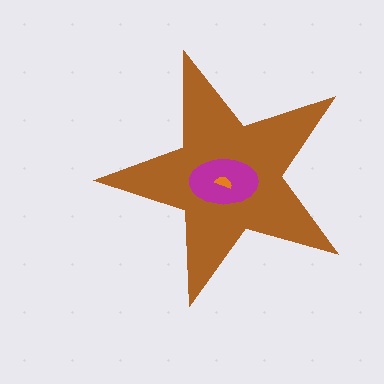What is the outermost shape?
The brown star.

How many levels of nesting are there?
3.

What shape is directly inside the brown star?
The magenta ellipse.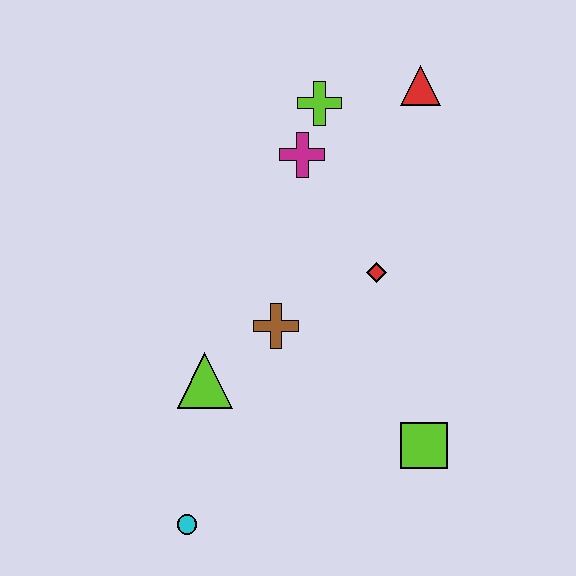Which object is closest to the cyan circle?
The lime triangle is closest to the cyan circle.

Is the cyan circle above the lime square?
No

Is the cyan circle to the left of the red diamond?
Yes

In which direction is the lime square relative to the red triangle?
The lime square is below the red triangle.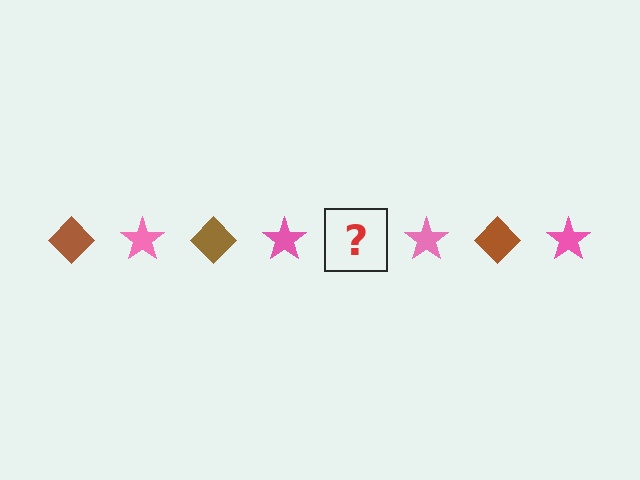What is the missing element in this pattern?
The missing element is a brown diamond.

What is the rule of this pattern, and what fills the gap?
The rule is that the pattern alternates between brown diamond and pink star. The gap should be filled with a brown diamond.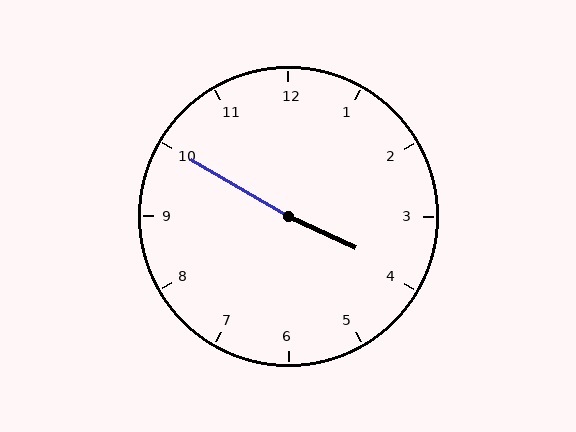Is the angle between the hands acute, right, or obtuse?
It is obtuse.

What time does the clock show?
3:50.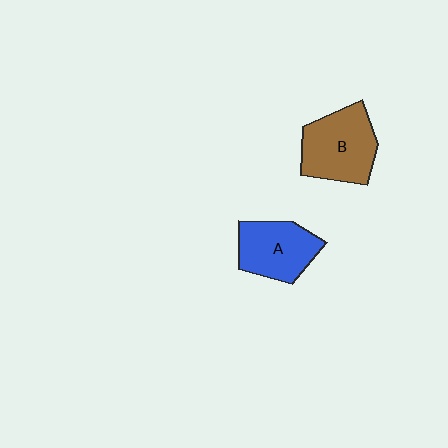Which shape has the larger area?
Shape B (brown).